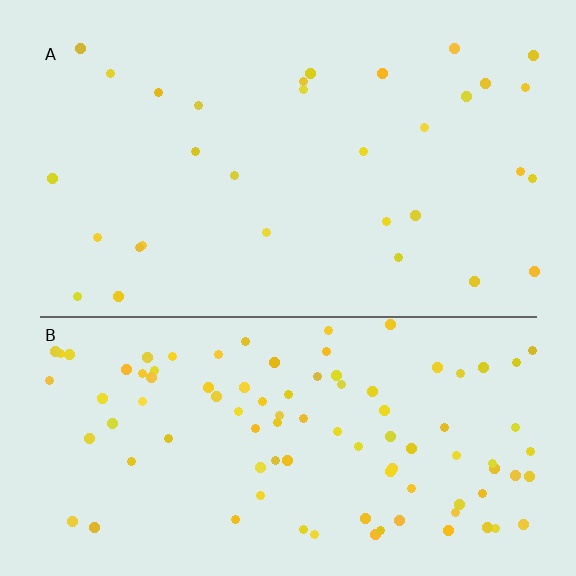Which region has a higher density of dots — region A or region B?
B (the bottom).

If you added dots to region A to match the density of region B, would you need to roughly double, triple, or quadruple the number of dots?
Approximately triple.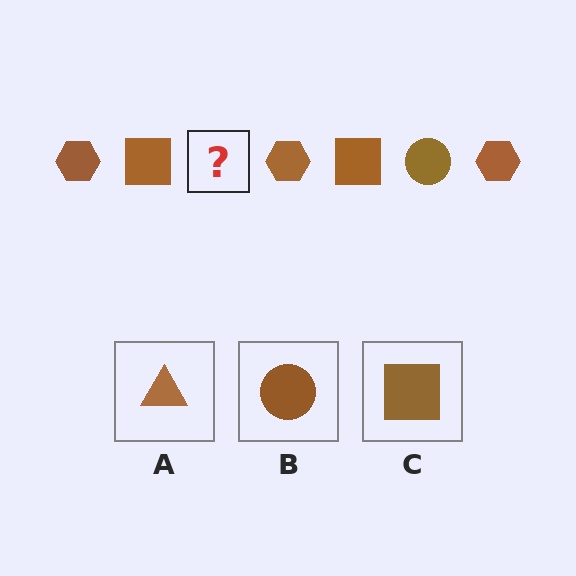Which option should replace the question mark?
Option B.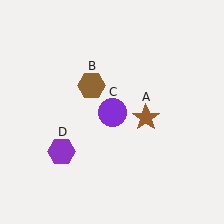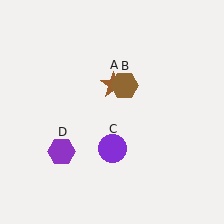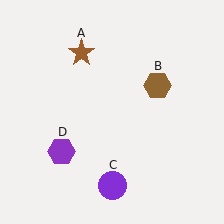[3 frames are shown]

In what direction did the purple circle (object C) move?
The purple circle (object C) moved down.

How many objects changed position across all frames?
3 objects changed position: brown star (object A), brown hexagon (object B), purple circle (object C).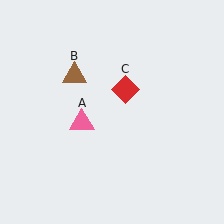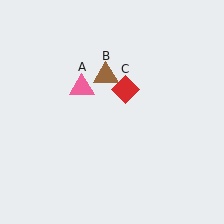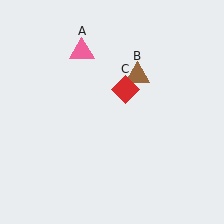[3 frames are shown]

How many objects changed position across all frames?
2 objects changed position: pink triangle (object A), brown triangle (object B).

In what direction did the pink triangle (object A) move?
The pink triangle (object A) moved up.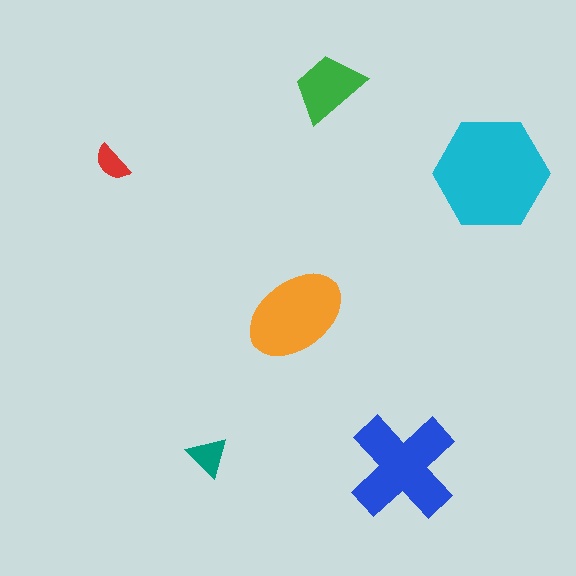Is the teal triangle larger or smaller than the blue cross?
Smaller.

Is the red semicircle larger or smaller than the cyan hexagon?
Smaller.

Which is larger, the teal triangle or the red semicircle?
The teal triangle.